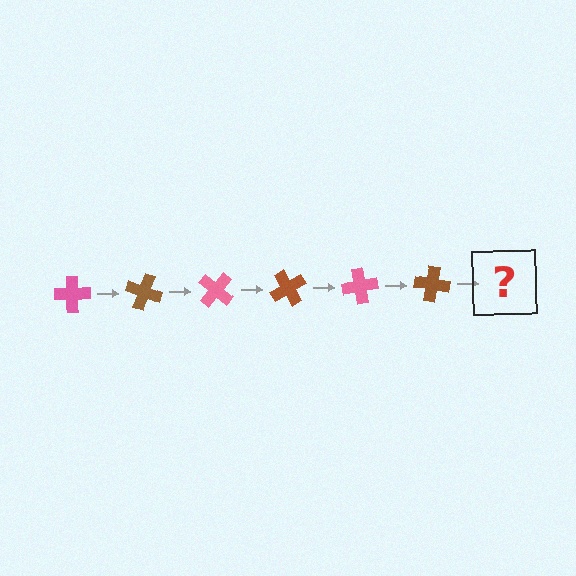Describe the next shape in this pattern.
It should be a pink cross, rotated 120 degrees from the start.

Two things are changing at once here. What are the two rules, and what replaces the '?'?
The two rules are that it rotates 20 degrees each step and the color cycles through pink and brown. The '?' should be a pink cross, rotated 120 degrees from the start.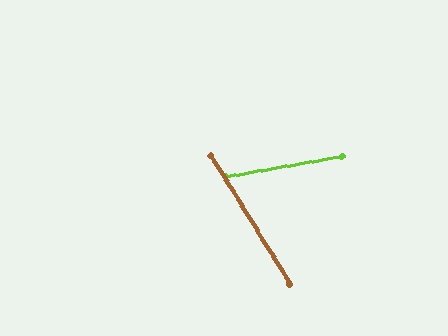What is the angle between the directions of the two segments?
Approximately 68 degrees.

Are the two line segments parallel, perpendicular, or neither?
Neither parallel nor perpendicular — they differ by about 68°.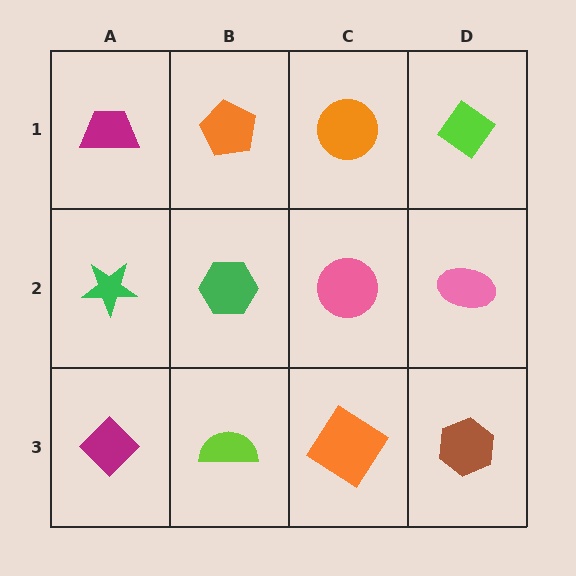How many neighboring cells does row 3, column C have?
3.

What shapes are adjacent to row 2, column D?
A lime diamond (row 1, column D), a brown hexagon (row 3, column D), a pink circle (row 2, column C).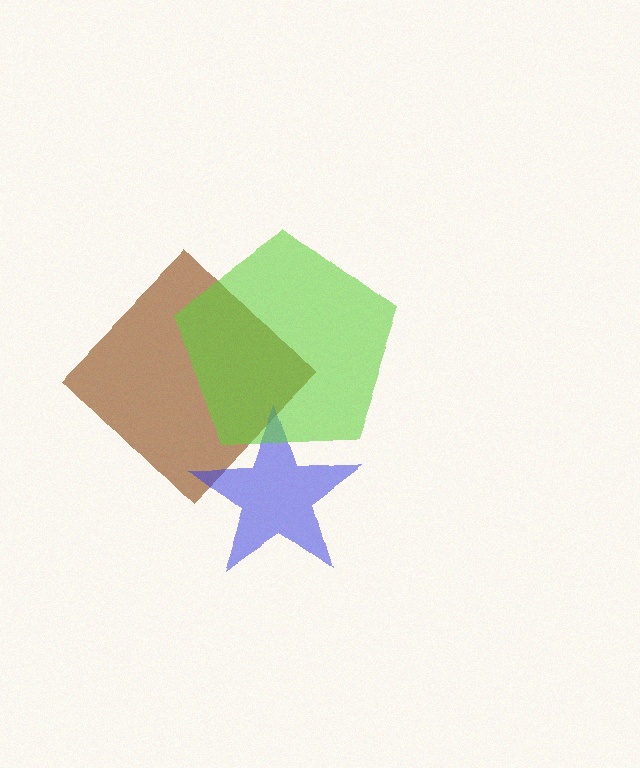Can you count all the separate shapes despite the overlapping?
Yes, there are 3 separate shapes.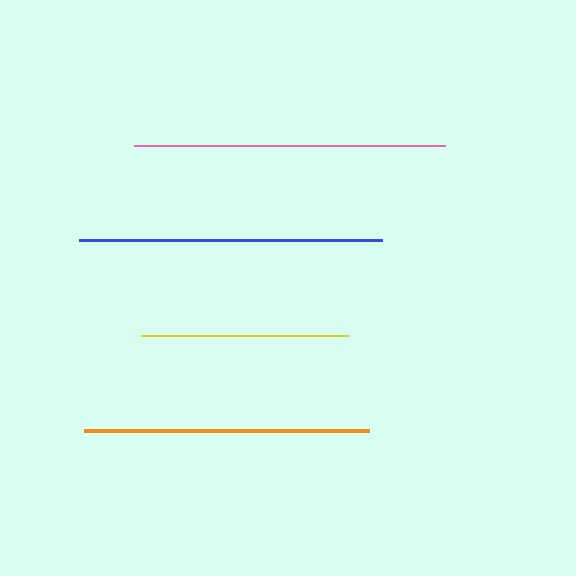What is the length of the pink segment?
The pink segment is approximately 311 pixels long.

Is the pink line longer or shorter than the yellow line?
The pink line is longer than the yellow line.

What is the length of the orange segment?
The orange segment is approximately 285 pixels long.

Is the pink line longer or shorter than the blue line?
The pink line is longer than the blue line.